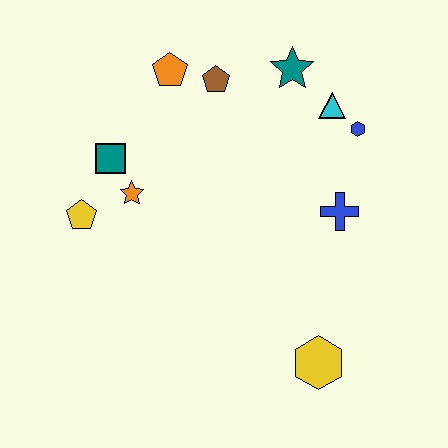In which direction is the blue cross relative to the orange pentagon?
The blue cross is to the right of the orange pentagon.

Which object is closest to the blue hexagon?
The cyan triangle is closest to the blue hexagon.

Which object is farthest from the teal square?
The yellow hexagon is farthest from the teal square.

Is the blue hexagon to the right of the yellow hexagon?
Yes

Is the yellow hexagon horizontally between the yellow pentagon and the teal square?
No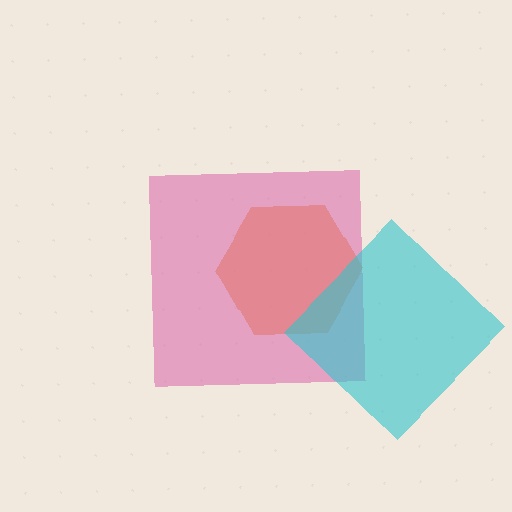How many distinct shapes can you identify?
There are 3 distinct shapes: an orange hexagon, a pink square, a cyan diamond.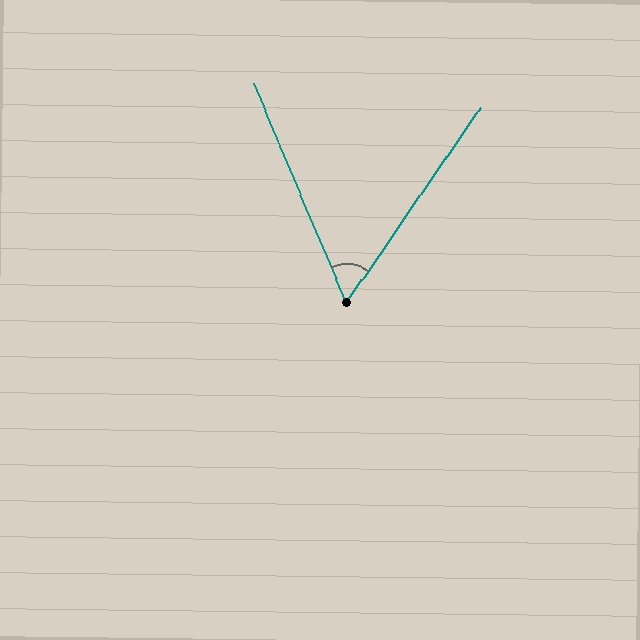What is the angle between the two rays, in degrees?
Approximately 57 degrees.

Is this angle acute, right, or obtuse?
It is acute.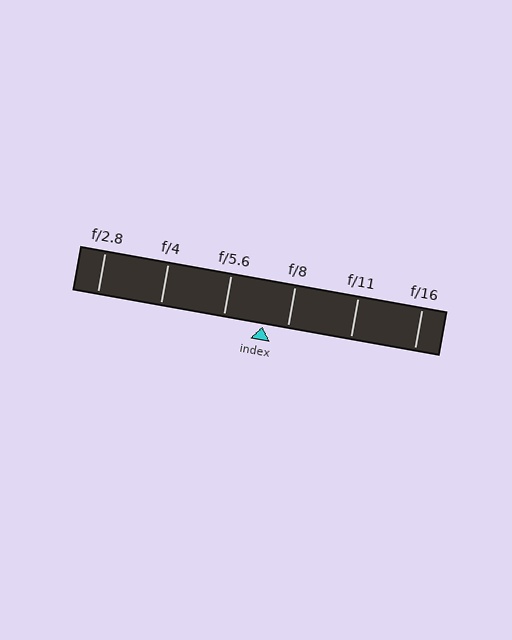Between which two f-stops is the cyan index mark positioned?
The index mark is between f/5.6 and f/8.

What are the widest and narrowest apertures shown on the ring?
The widest aperture shown is f/2.8 and the narrowest is f/16.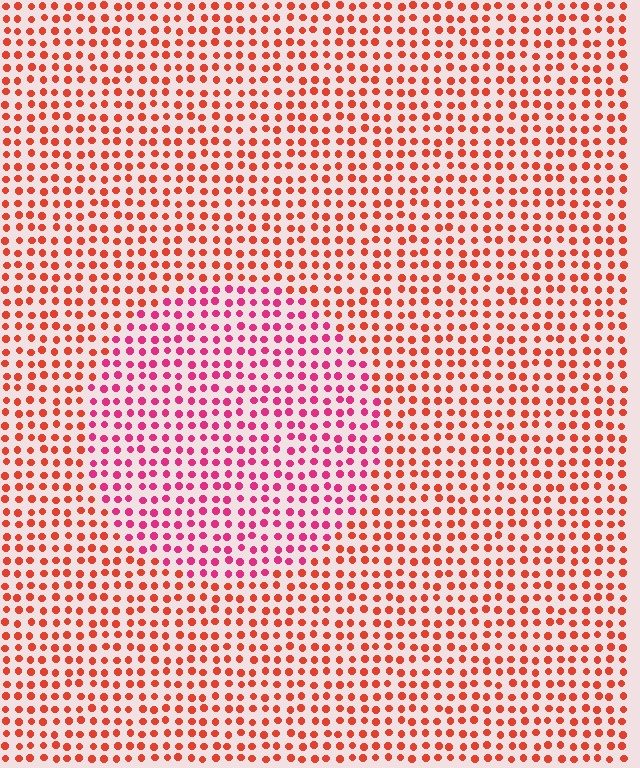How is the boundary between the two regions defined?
The boundary is defined purely by a slight shift in hue (about 36 degrees). Spacing, size, and orientation are identical on both sides.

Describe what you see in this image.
The image is filled with small red elements in a uniform arrangement. A circle-shaped region is visible where the elements are tinted to a slightly different hue, forming a subtle color boundary.